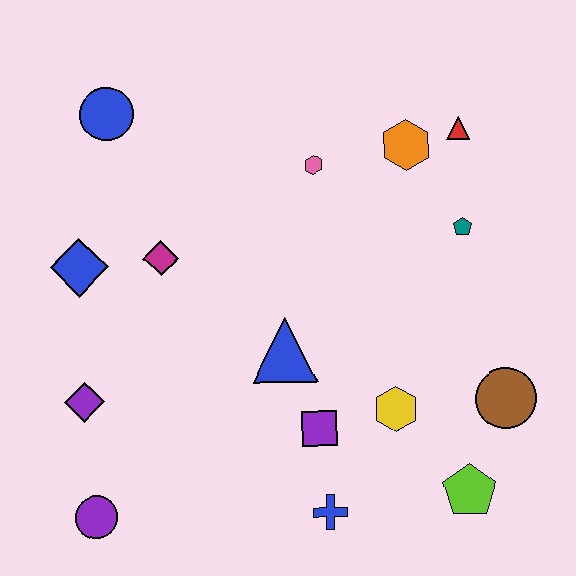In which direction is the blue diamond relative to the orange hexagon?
The blue diamond is to the left of the orange hexagon.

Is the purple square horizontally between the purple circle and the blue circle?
No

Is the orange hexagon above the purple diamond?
Yes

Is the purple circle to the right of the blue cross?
No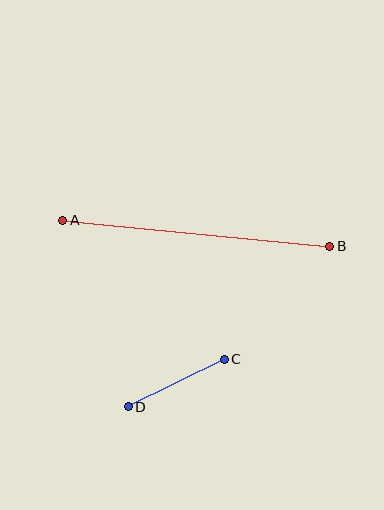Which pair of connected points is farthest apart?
Points A and B are farthest apart.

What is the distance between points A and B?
The distance is approximately 269 pixels.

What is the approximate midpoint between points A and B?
The midpoint is at approximately (196, 233) pixels.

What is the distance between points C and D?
The distance is approximately 107 pixels.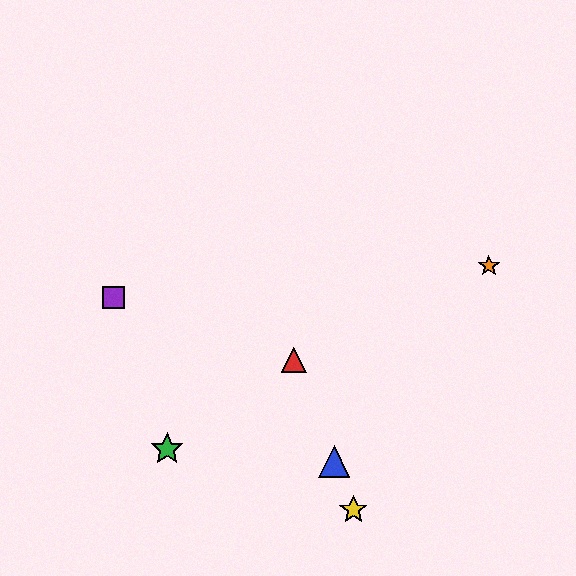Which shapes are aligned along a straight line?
The red triangle, the blue triangle, the yellow star are aligned along a straight line.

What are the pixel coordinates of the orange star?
The orange star is at (489, 266).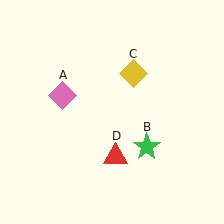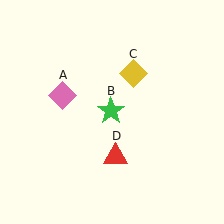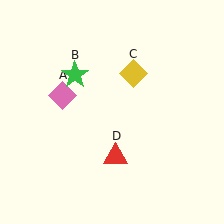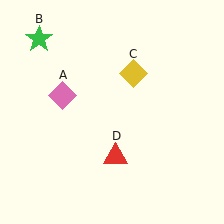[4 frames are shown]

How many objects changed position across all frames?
1 object changed position: green star (object B).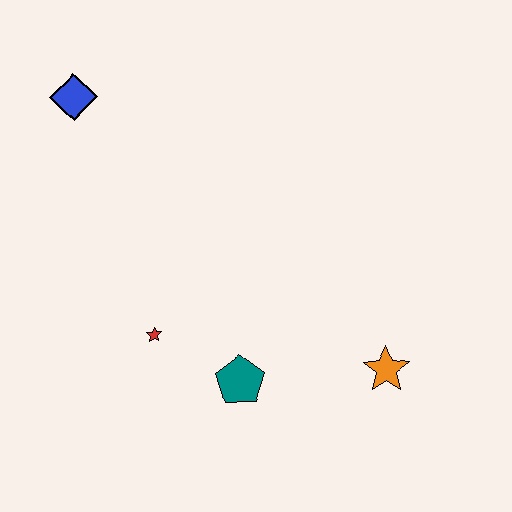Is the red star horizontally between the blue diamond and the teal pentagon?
Yes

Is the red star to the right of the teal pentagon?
No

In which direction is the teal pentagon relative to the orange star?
The teal pentagon is to the left of the orange star.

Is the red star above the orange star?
Yes